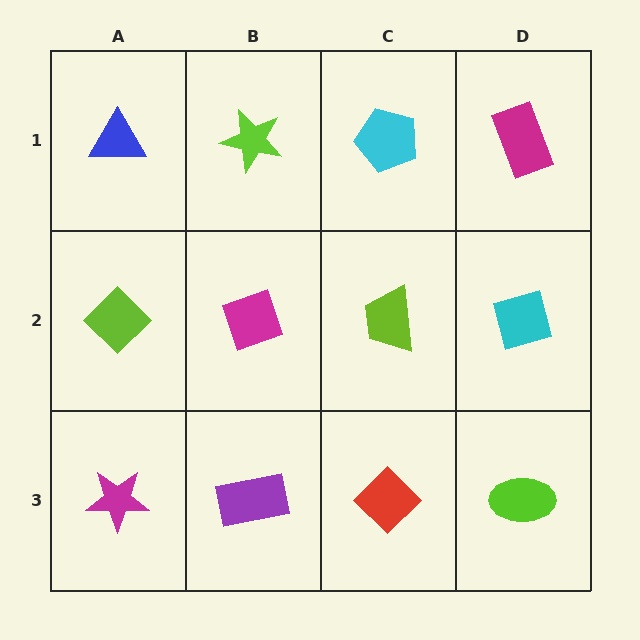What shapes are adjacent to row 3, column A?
A lime diamond (row 2, column A), a purple rectangle (row 3, column B).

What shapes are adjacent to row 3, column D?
A cyan square (row 2, column D), a red diamond (row 3, column C).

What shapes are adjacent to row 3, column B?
A magenta diamond (row 2, column B), a magenta star (row 3, column A), a red diamond (row 3, column C).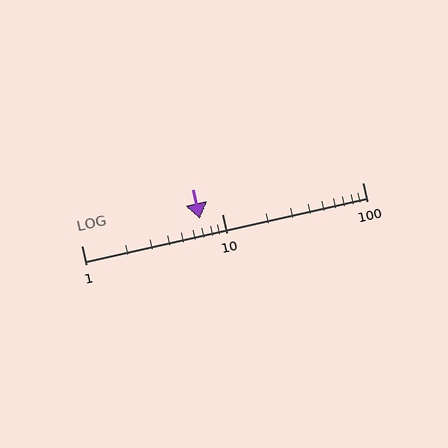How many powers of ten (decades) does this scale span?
The scale spans 2 decades, from 1 to 100.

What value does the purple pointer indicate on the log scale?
The pointer indicates approximately 7.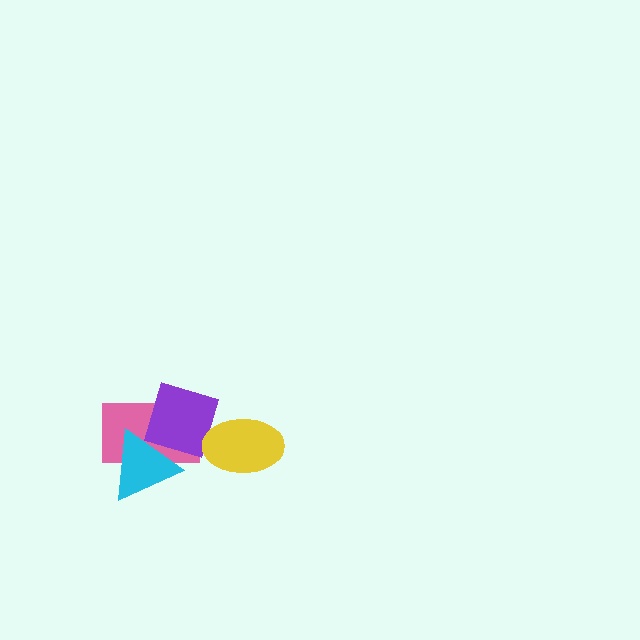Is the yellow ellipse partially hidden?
No, no other shape covers it.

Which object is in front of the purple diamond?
The yellow ellipse is in front of the purple diamond.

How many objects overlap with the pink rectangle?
2 objects overlap with the pink rectangle.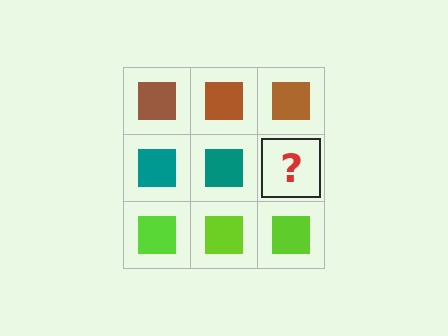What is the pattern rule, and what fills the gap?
The rule is that each row has a consistent color. The gap should be filled with a teal square.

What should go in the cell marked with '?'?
The missing cell should contain a teal square.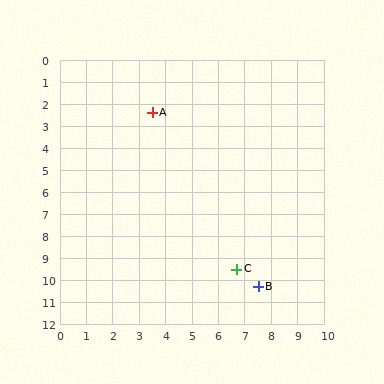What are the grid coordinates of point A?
Point A is at approximately (3.5, 2.4).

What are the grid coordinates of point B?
Point B is at approximately (7.5, 10.3).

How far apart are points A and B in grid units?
Points A and B are about 8.9 grid units apart.